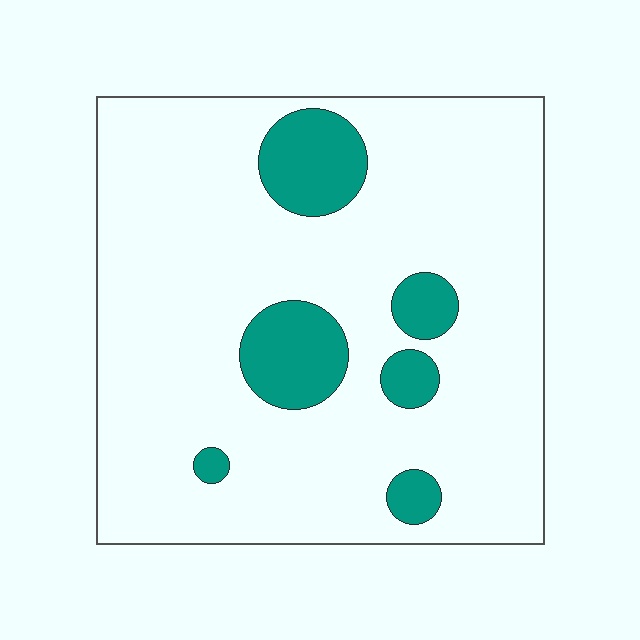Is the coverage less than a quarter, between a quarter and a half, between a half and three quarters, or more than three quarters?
Less than a quarter.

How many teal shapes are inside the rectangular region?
6.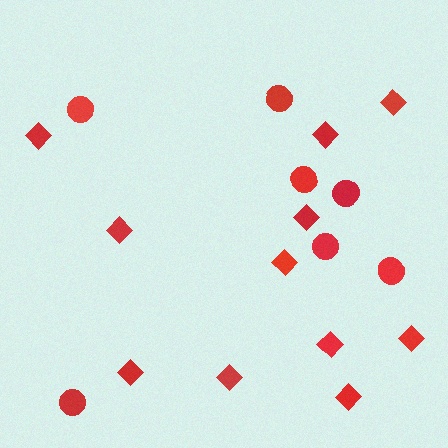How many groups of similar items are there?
There are 2 groups: one group of circles (7) and one group of diamonds (11).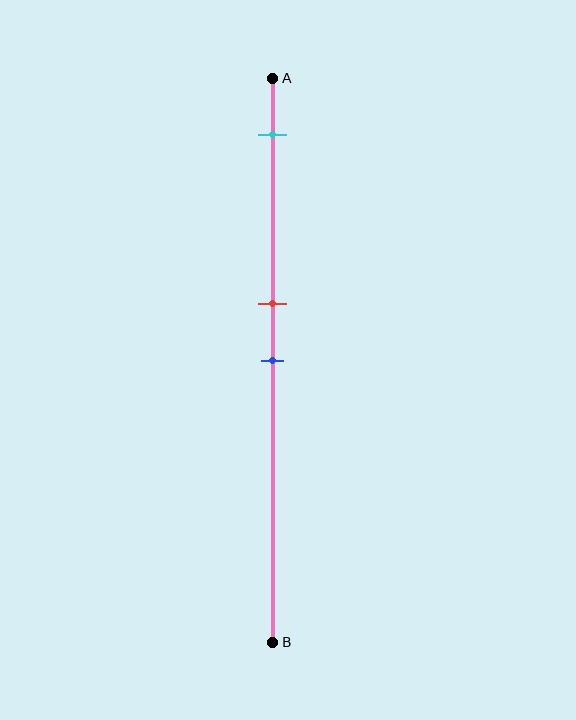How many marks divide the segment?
There are 3 marks dividing the segment.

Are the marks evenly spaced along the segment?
No, the marks are not evenly spaced.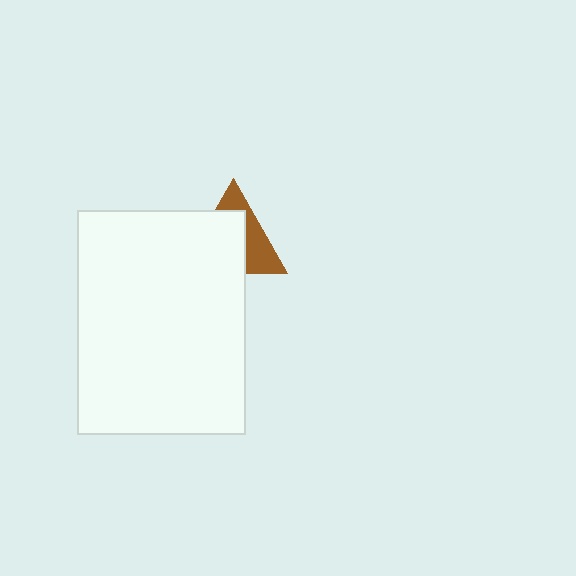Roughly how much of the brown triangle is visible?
A small part of it is visible (roughly 41%).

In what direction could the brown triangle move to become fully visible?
The brown triangle could move toward the upper-right. That would shift it out from behind the white rectangle entirely.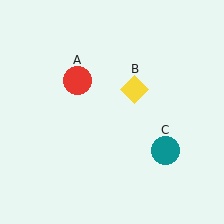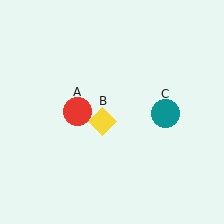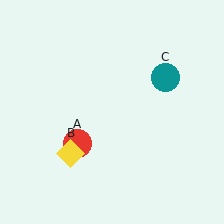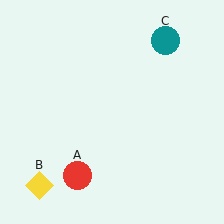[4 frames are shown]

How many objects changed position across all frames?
3 objects changed position: red circle (object A), yellow diamond (object B), teal circle (object C).